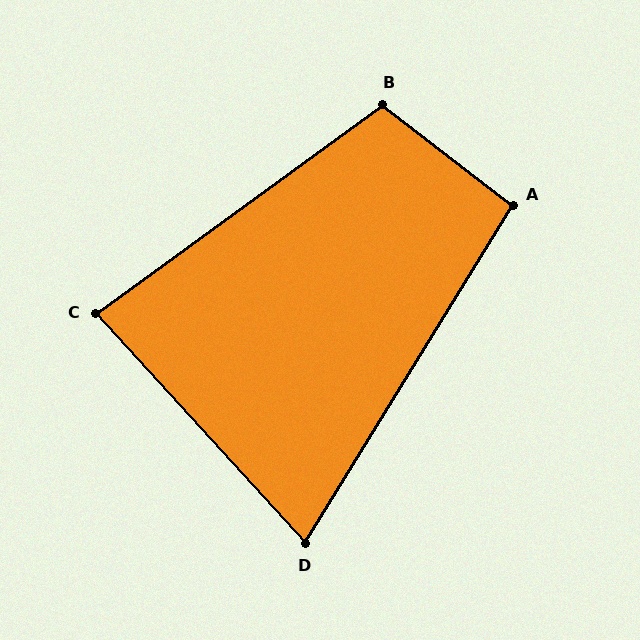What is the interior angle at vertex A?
Approximately 96 degrees (obtuse).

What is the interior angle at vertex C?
Approximately 84 degrees (acute).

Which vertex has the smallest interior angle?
D, at approximately 74 degrees.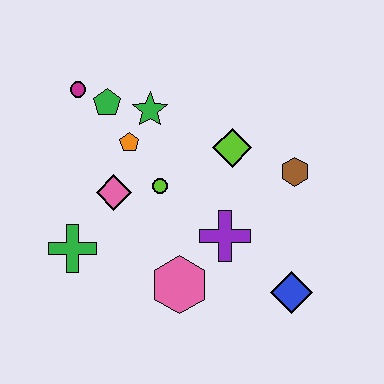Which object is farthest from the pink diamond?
The blue diamond is farthest from the pink diamond.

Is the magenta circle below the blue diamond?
No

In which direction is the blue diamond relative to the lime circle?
The blue diamond is to the right of the lime circle.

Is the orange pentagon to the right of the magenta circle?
Yes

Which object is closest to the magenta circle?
The green pentagon is closest to the magenta circle.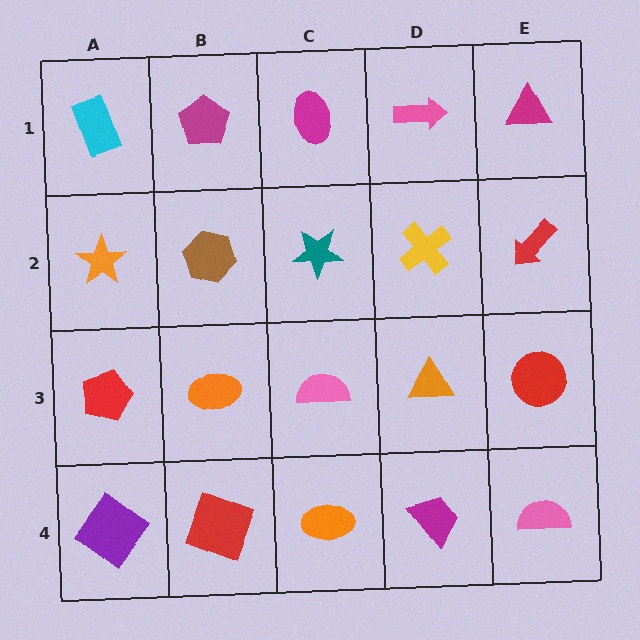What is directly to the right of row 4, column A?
A red square.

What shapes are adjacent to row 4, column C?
A pink semicircle (row 3, column C), a red square (row 4, column B), a magenta trapezoid (row 4, column D).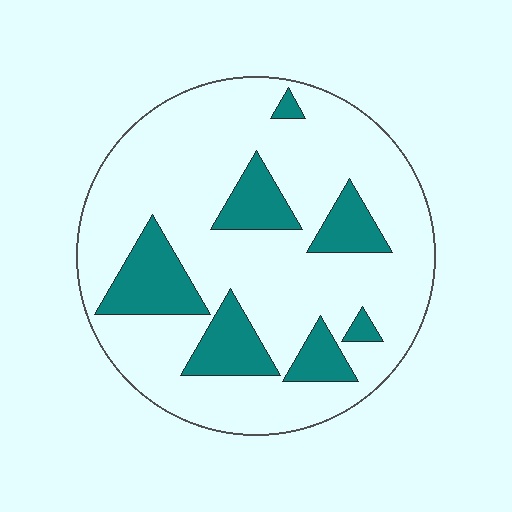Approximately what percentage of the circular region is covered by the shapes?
Approximately 20%.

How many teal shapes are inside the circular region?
7.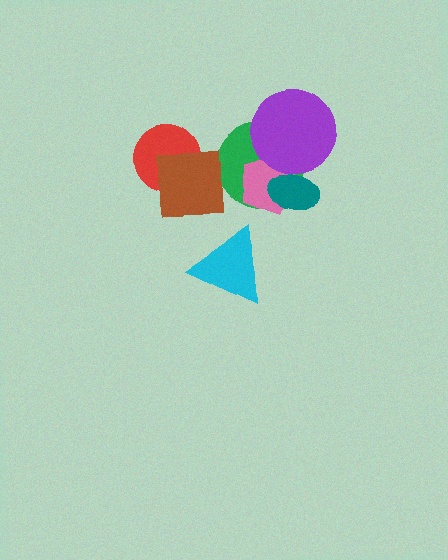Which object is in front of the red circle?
The brown square is in front of the red circle.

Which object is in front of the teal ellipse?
The purple circle is in front of the teal ellipse.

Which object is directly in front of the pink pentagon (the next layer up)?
The teal ellipse is directly in front of the pink pentagon.